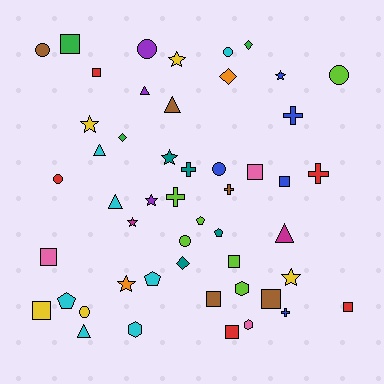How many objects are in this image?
There are 50 objects.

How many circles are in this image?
There are 8 circles.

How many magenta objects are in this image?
There are 2 magenta objects.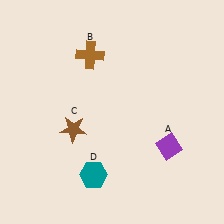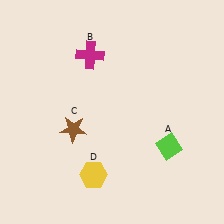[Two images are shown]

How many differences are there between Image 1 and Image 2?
There are 3 differences between the two images.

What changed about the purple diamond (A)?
In Image 1, A is purple. In Image 2, it changed to lime.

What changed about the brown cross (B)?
In Image 1, B is brown. In Image 2, it changed to magenta.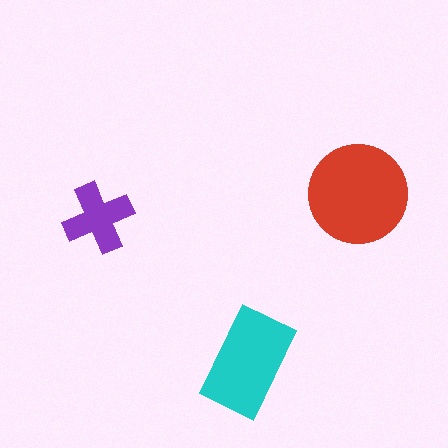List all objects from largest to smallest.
The red circle, the cyan rectangle, the purple cross.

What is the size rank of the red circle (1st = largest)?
1st.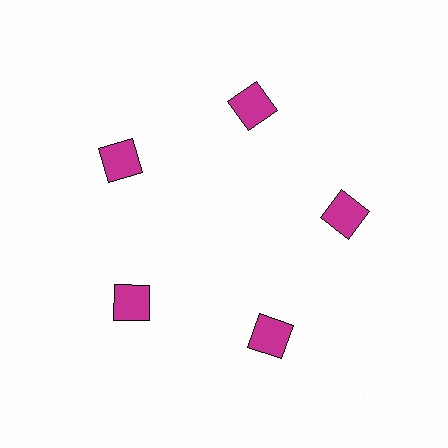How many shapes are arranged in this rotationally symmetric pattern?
There are 5 shapes, arranged in 5 groups of 1.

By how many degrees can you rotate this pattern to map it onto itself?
The pattern maps onto itself every 72 degrees of rotation.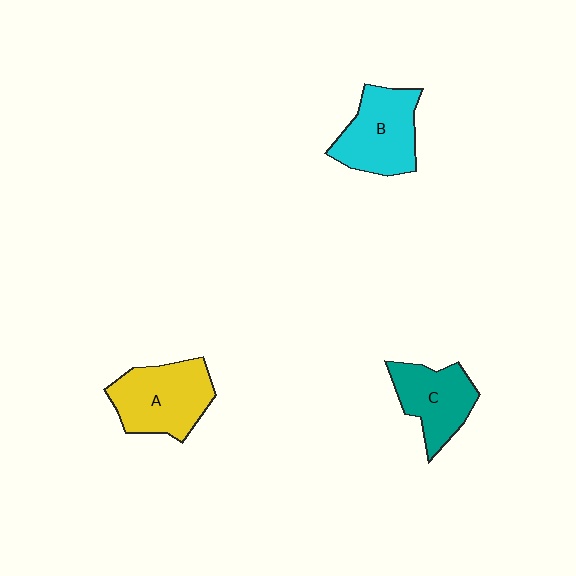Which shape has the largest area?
Shape A (yellow).